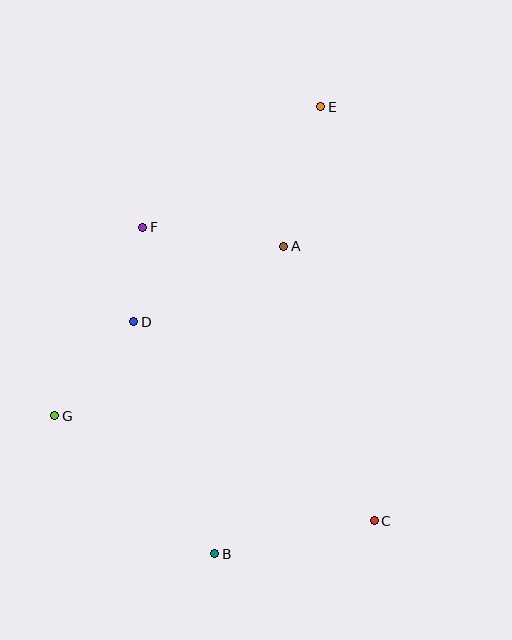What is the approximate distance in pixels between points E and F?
The distance between E and F is approximately 215 pixels.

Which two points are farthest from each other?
Points B and E are farthest from each other.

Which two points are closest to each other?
Points D and F are closest to each other.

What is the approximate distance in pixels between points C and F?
The distance between C and F is approximately 374 pixels.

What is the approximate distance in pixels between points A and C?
The distance between A and C is approximately 289 pixels.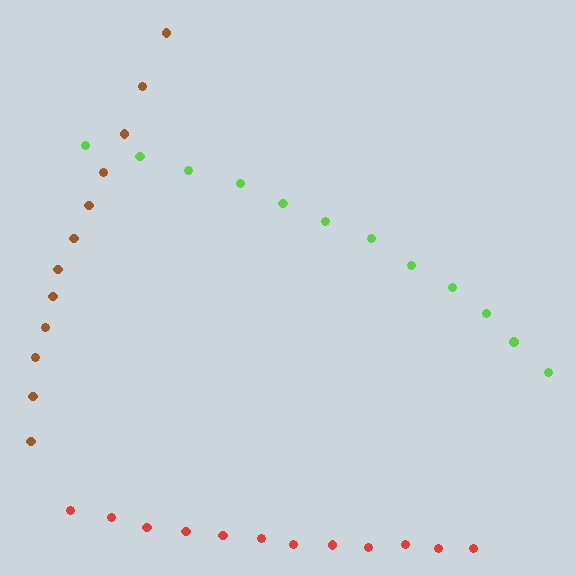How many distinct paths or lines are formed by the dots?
There are 3 distinct paths.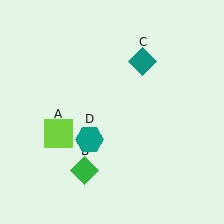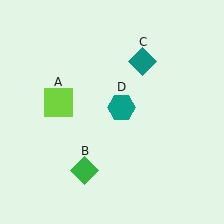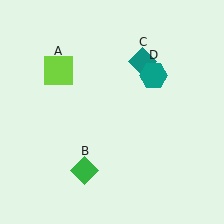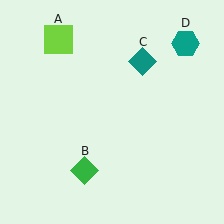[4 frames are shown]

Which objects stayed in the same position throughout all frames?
Green diamond (object B) and teal diamond (object C) remained stationary.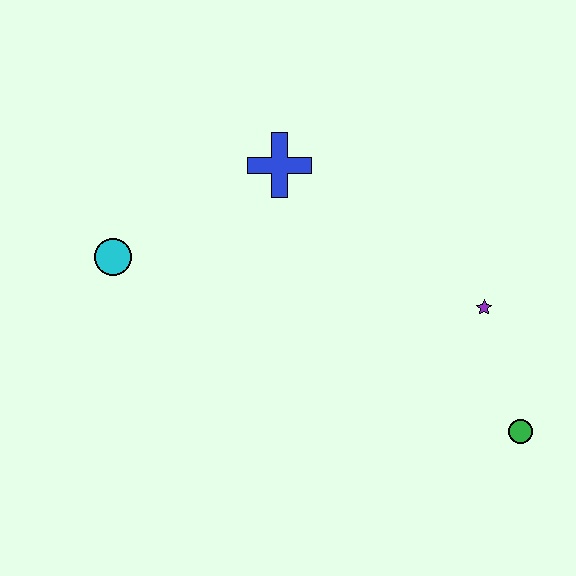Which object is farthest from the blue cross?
The green circle is farthest from the blue cross.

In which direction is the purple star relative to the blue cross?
The purple star is to the right of the blue cross.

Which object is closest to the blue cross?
The cyan circle is closest to the blue cross.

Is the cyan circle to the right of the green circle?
No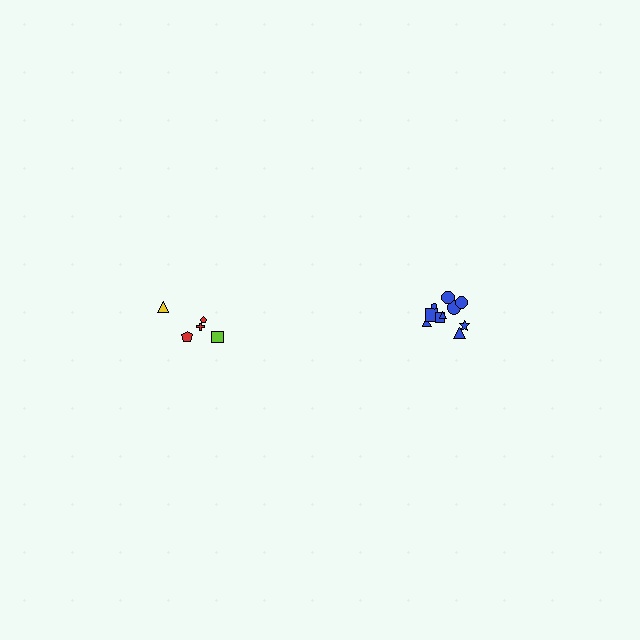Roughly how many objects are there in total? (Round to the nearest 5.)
Roughly 15 objects in total.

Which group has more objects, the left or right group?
The right group.